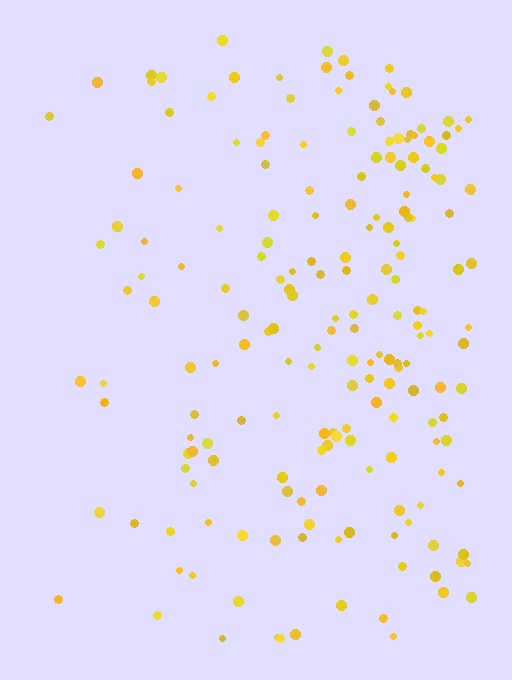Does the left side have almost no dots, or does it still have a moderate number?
Still a moderate number, just noticeably fewer than the right.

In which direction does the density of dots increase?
From left to right, with the right side densest.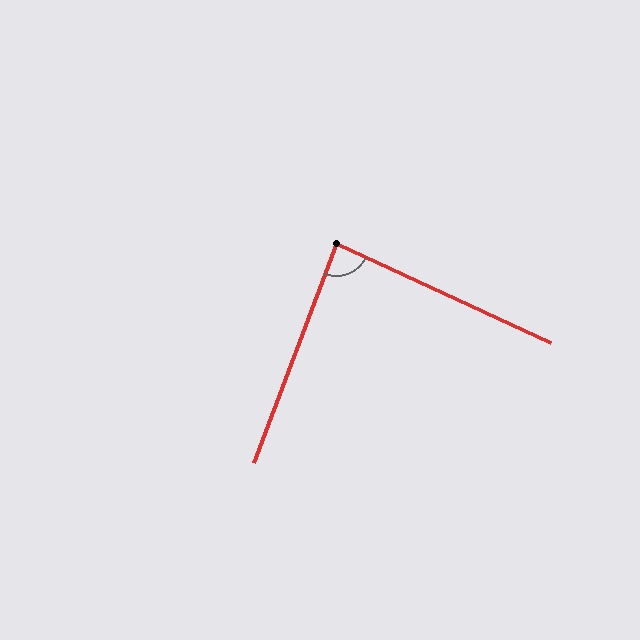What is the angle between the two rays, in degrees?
Approximately 86 degrees.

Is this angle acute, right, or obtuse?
It is approximately a right angle.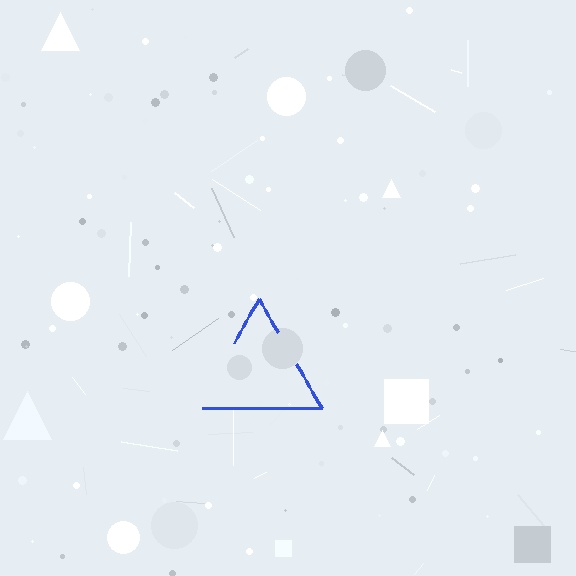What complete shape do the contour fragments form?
The contour fragments form a triangle.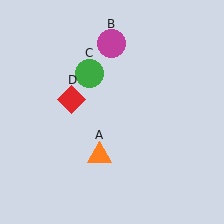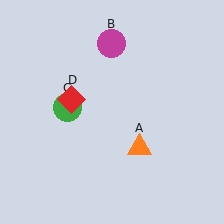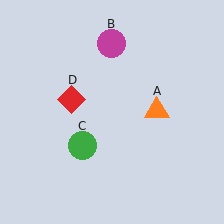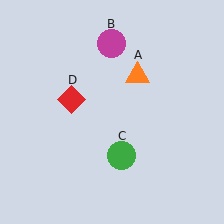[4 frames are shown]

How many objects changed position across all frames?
2 objects changed position: orange triangle (object A), green circle (object C).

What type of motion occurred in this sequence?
The orange triangle (object A), green circle (object C) rotated counterclockwise around the center of the scene.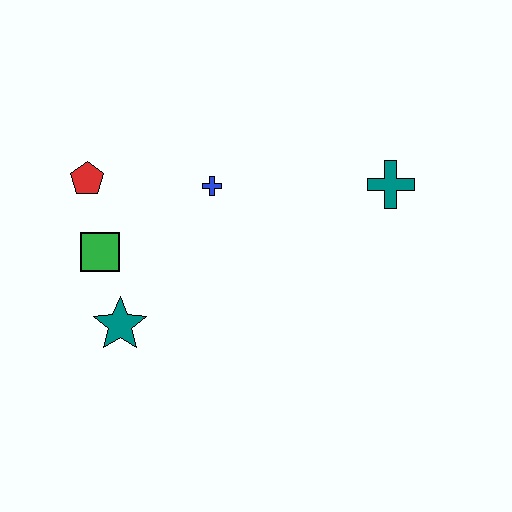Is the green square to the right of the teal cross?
No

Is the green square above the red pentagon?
No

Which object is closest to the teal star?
The green square is closest to the teal star.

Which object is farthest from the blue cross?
The teal cross is farthest from the blue cross.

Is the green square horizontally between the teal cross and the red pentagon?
Yes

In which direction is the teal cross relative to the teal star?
The teal cross is to the right of the teal star.